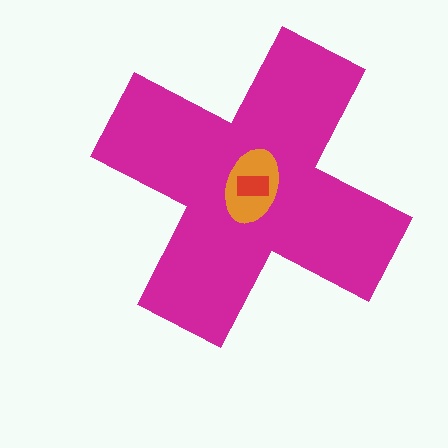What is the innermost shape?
The red rectangle.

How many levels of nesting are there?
3.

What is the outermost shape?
The magenta cross.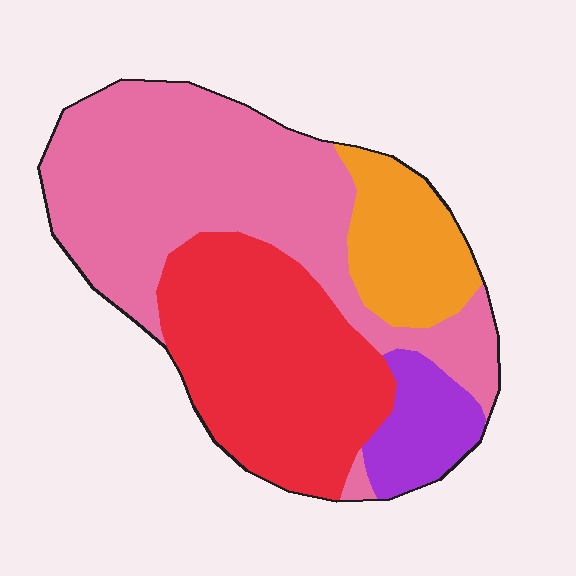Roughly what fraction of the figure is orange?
Orange takes up less than a sixth of the figure.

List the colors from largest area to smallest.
From largest to smallest: pink, red, orange, purple.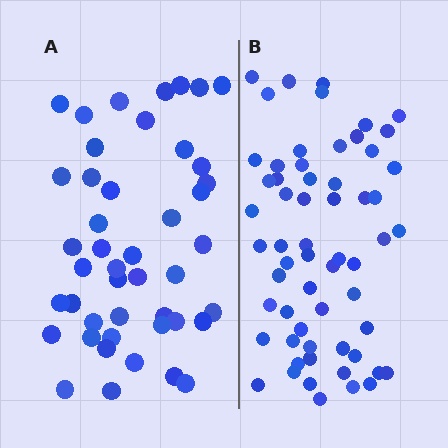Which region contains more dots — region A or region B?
Region B (the right region) has more dots.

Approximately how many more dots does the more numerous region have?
Region B has approximately 15 more dots than region A.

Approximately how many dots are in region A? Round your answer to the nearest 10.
About 40 dots. (The exact count is 45, which rounds to 40.)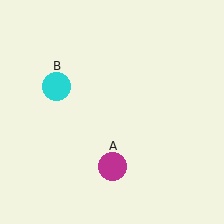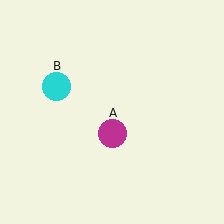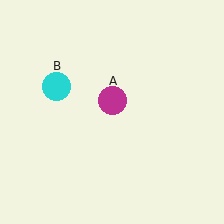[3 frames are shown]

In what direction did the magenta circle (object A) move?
The magenta circle (object A) moved up.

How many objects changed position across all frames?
1 object changed position: magenta circle (object A).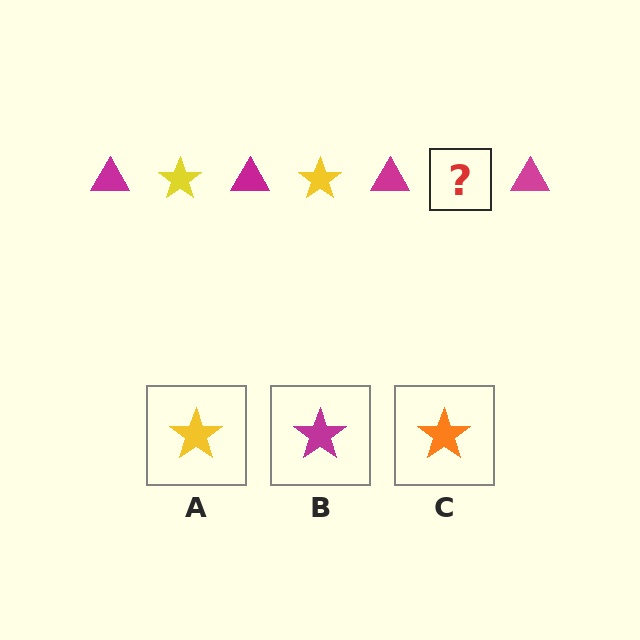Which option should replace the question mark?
Option A.